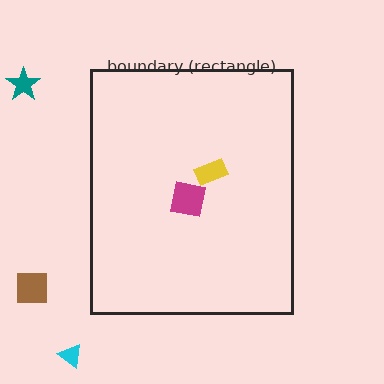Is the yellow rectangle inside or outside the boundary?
Inside.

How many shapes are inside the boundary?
2 inside, 3 outside.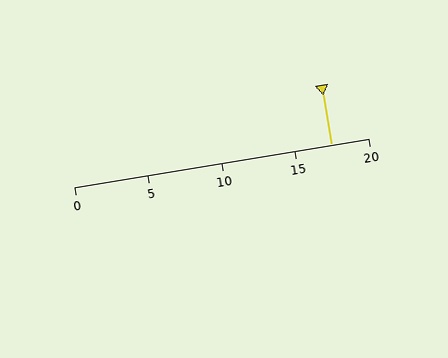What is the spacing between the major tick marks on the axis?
The major ticks are spaced 5 apart.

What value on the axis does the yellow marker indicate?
The marker indicates approximately 17.5.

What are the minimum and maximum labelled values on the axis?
The axis runs from 0 to 20.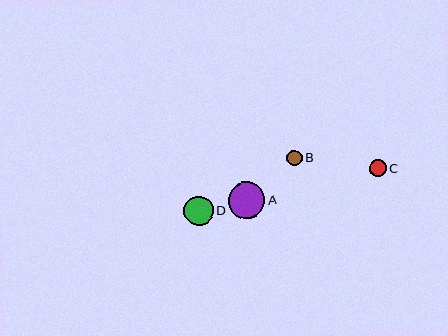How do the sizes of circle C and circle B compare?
Circle C and circle B are approximately the same size.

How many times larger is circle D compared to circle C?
Circle D is approximately 1.8 times the size of circle C.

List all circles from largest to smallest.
From largest to smallest: A, D, C, B.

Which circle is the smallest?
Circle B is the smallest with a size of approximately 15 pixels.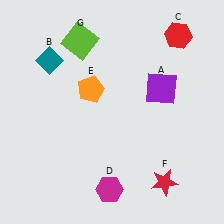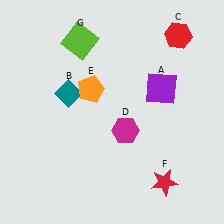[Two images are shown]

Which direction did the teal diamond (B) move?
The teal diamond (B) moved down.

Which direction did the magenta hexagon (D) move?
The magenta hexagon (D) moved up.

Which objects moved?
The objects that moved are: the teal diamond (B), the magenta hexagon (D).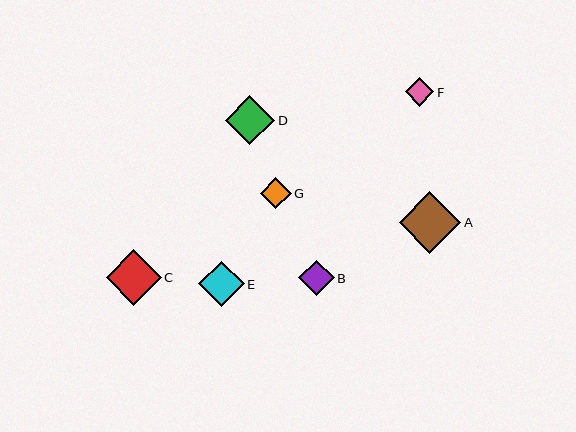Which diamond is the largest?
Diamond A is the largest with a size of approximately 62 pixels.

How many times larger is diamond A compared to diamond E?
Diamond A is approximately 1.4 times the size of diamond E.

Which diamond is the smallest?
Diamond F is the smallest with a size of approximately 28 pixels.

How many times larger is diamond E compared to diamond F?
Diamond E is approximately 1.6 times the size of diamond F.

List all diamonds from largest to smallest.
From largest to smallest: A, C, D, E, B, G, F.